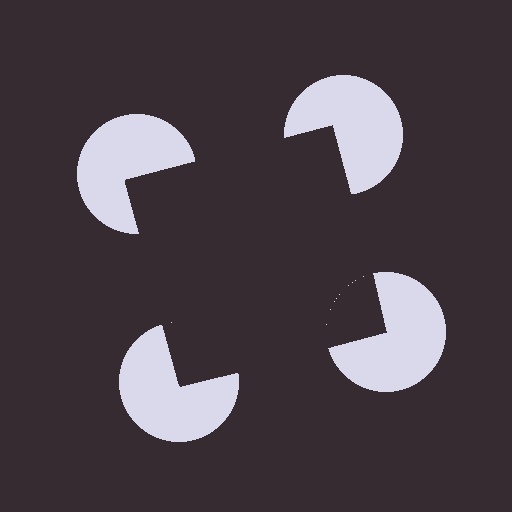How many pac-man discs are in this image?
There are 4 — one at each vertex of the illusory square.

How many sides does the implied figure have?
4 sides.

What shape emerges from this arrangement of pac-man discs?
An illusory square — its edges are inferred from the aligned wedge cuts in the pac-man discs, not physically drawn.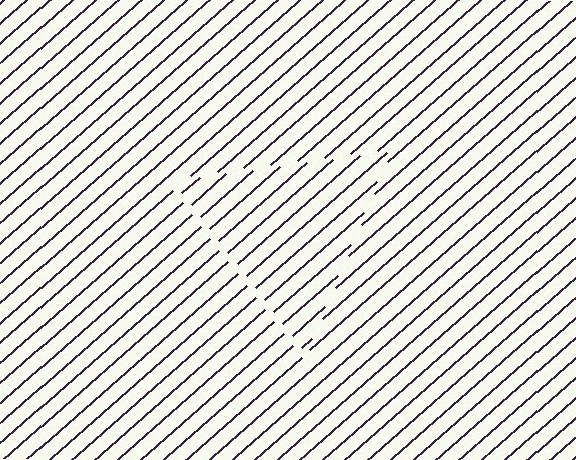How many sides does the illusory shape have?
3 sides — the line-ends trace a triangle.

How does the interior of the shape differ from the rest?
The interior of the shape contains the same grating, shifted by half a period — the contour is defined by the phase discontinuity where line-ends from the inner and outer gratings abut.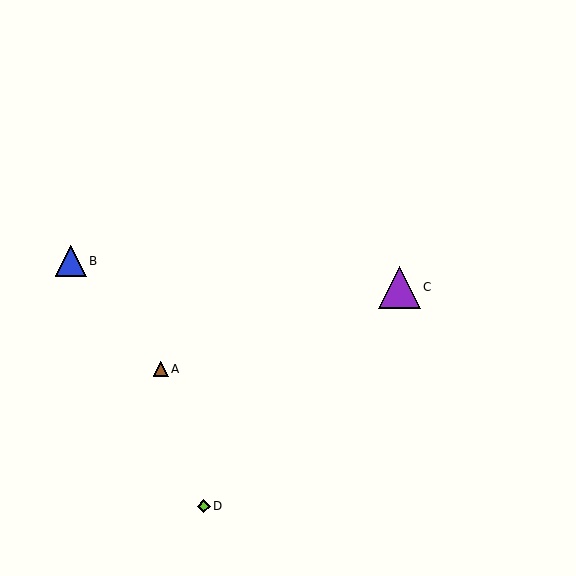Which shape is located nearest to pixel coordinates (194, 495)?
The lime diamond (labeled D) at (204, 506) is nearest to that location.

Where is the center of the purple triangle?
The center of the purple triangle is at (399, 287).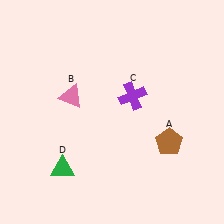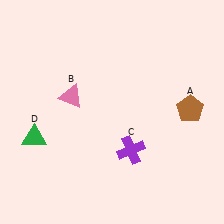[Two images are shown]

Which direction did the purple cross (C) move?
The purple cross (C) moved down.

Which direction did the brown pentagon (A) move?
The brown pentagon (A) moved up.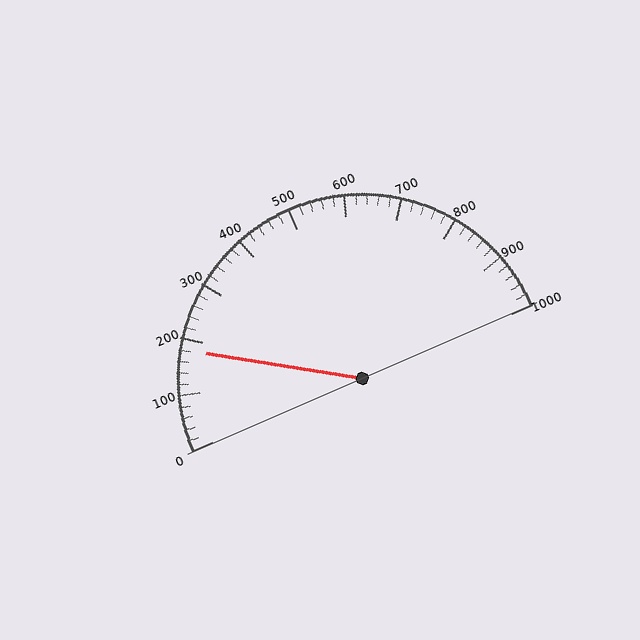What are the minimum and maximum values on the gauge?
The gauge ranges from 0 to 1000.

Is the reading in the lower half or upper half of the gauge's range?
The reading is in the lower half of the range (0 to 1000).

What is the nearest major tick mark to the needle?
The nearest major tick mark is 200.